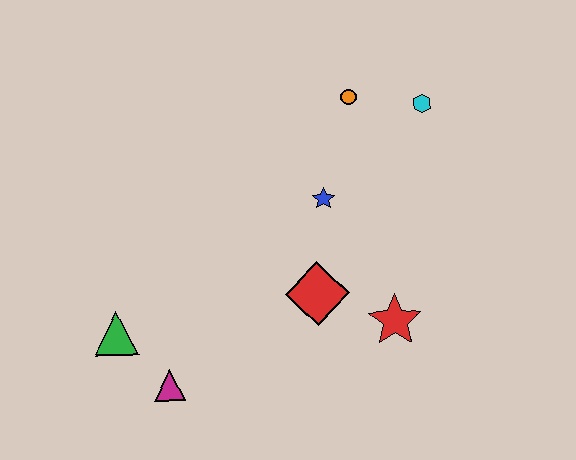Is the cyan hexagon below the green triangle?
No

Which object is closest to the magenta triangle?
The green triangle is closest to the magenta triangle.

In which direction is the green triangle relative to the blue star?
The green triangle is to the left of the blue star.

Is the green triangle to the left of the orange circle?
Yes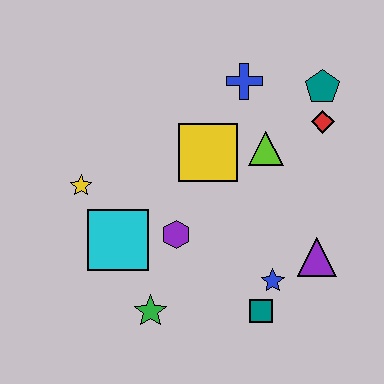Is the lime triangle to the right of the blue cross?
Yes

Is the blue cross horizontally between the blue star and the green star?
Yes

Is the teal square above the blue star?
No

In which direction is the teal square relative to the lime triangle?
The teal square is below the lime triangle.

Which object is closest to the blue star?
The teal square is closest to the blue star.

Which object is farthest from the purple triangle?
The yellow star is farthest from the purple triangle.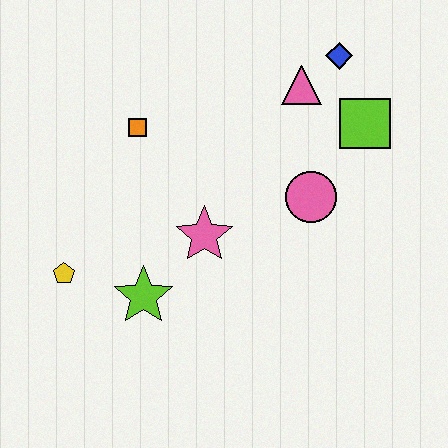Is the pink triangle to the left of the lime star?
No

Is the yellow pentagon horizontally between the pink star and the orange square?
No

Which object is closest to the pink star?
The lime star is closest to the pink star.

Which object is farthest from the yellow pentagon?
The blue diamond is farthest from the yellow pentagon.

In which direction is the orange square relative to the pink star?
The orange square is above the pink star.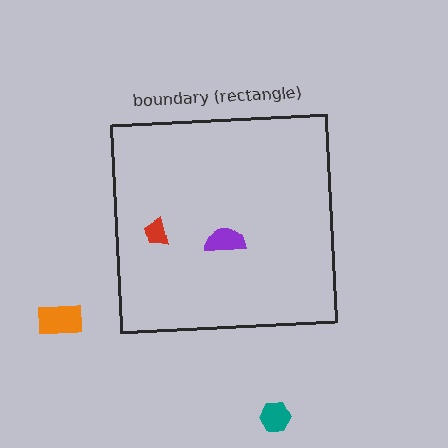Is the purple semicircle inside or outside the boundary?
Inside.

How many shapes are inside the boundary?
2 inside, 2 outside.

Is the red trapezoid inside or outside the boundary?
Inside.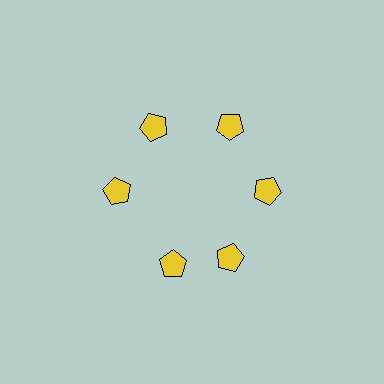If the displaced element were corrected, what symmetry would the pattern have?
It would have 6-fold rotational symmetry — the pattern would map onto itself every 60 degrees.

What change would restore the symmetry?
The symmetry would be restored by rotating it back into even spacing with its neighbors so that all 6 pentagons sit at equal angles and equal distance from the center.